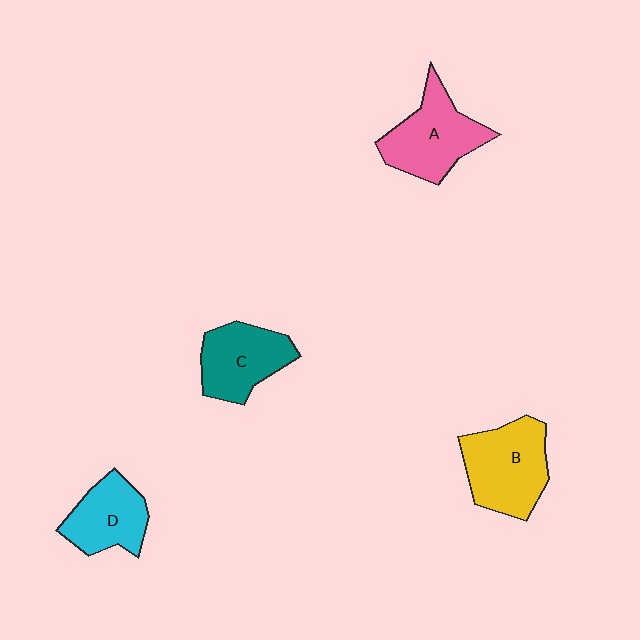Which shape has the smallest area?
Shape D (cyan).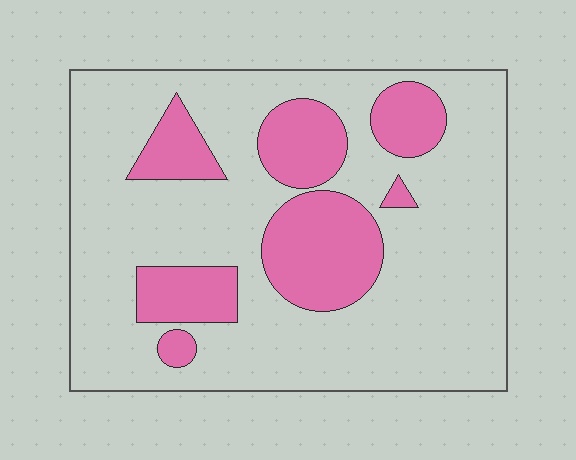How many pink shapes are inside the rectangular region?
7.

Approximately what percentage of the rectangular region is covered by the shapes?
Approximately 25%.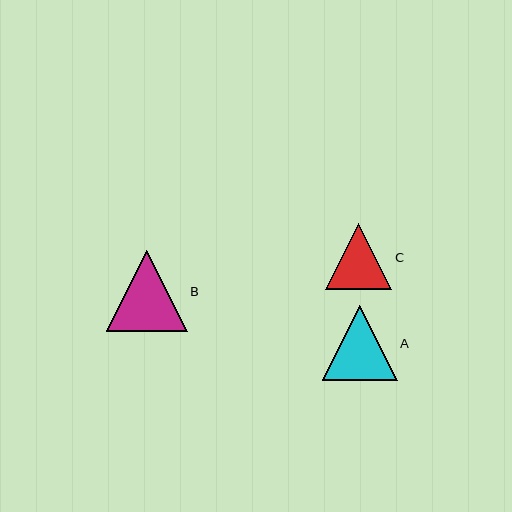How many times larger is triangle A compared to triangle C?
Triangle A is approximately 1.1 times the size of triangle C.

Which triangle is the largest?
Triangle B is the largest with a size of approximately 81 pixels.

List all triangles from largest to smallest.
From largest to smallest: B, A, C.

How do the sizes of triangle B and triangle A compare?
Triangle B and triangle A are approximately the same size.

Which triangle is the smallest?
Triangle C is the smallest with a size of approximately 67 pixels.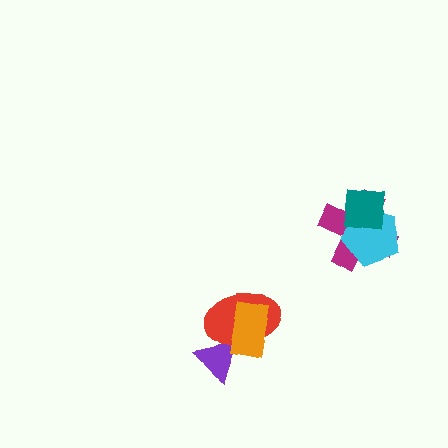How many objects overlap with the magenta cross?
2 objects overlap with the magenta cross.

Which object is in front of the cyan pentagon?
The teal square is in front of the cyan pentagon.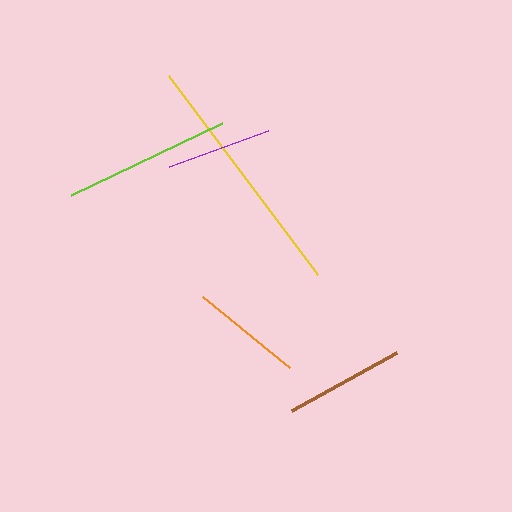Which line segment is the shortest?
The purple line is the shortest at approximately 105 pixels.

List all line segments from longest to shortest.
From longest to shortest: yellow, lime, brown, orange, purple.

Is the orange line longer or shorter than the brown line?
The brown line is longer than the orange line.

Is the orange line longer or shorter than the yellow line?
The yellow line is longer than the orange line.